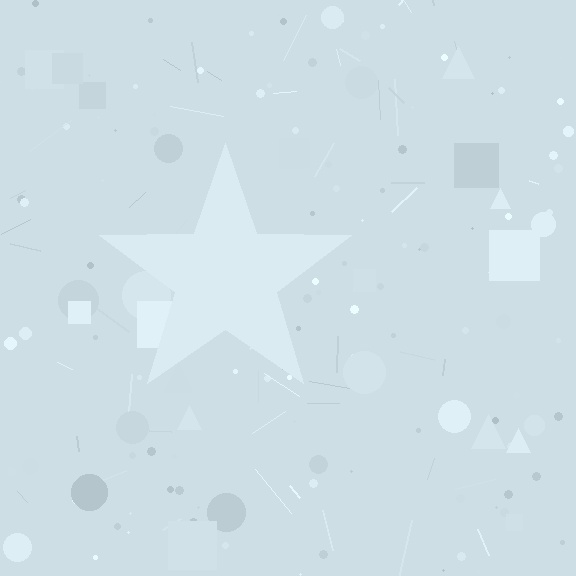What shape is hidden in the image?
A star is hidden in the image.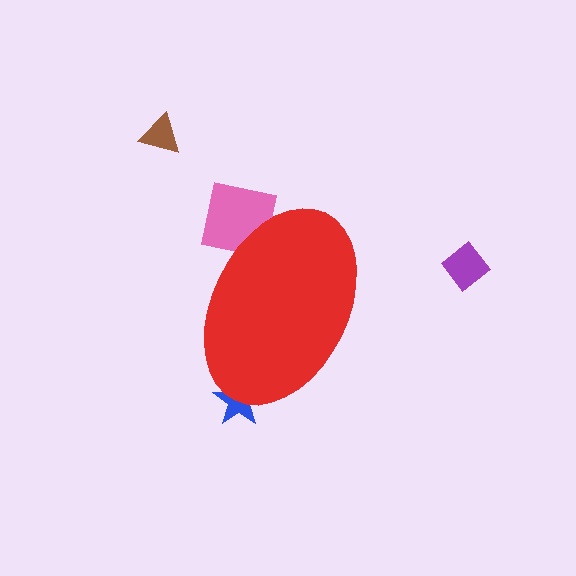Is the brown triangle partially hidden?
No, the brown triangle is fully visible.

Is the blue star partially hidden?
Yes, the blue star is partially hidden behind the red ellipse.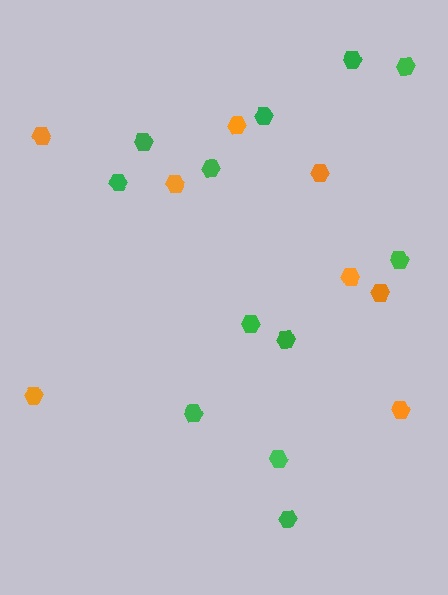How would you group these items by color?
There are 2 groups: one group of orange hexagons (8) and one group of green hexagons (12).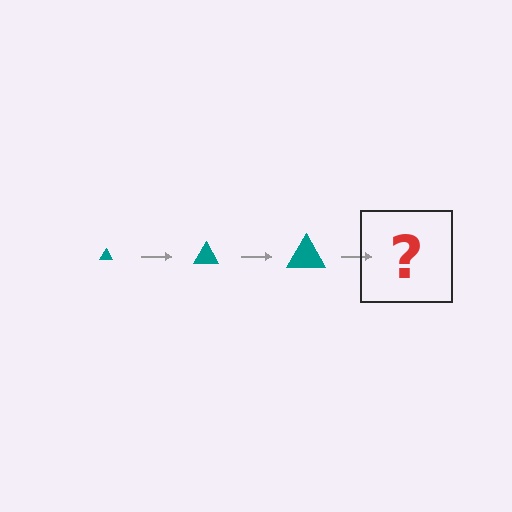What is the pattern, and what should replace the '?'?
The pattern is that the triangle gets progressively larger each step. The '?' should be a teal triangle, larger than the previous one.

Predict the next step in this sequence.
The next step is a teal triangle, larger than the previous one.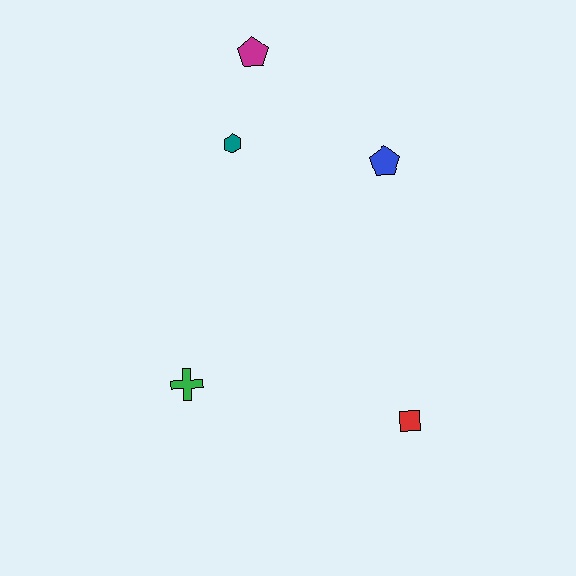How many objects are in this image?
There are 5 objects.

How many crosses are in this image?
There is 1 cross.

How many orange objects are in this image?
There are no orange objects.